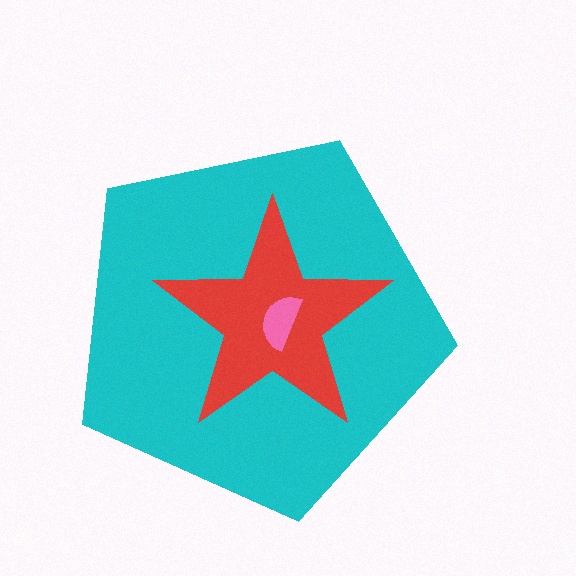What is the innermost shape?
The pink semicircle.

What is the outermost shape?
The cyan pentagon.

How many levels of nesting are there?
3.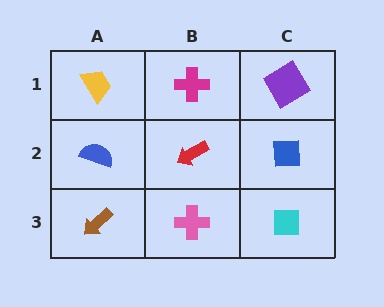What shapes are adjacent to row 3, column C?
A blue square (row 2, column C), a pink cross (row 3, column B).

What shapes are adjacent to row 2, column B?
A magenta cross (row 1, column B), a pink cross (row 3, column B), a blue semicircle (row 2, column A), a blue square (row 2, column C).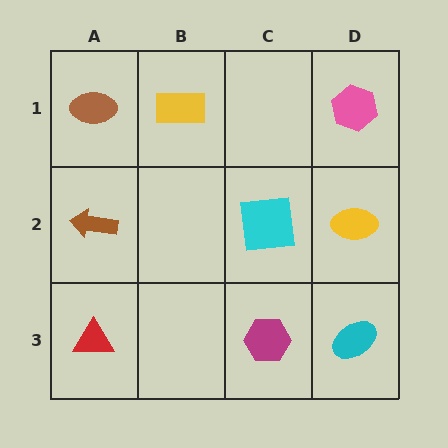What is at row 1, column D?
A pink hexagon.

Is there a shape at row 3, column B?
No, that cell is empty.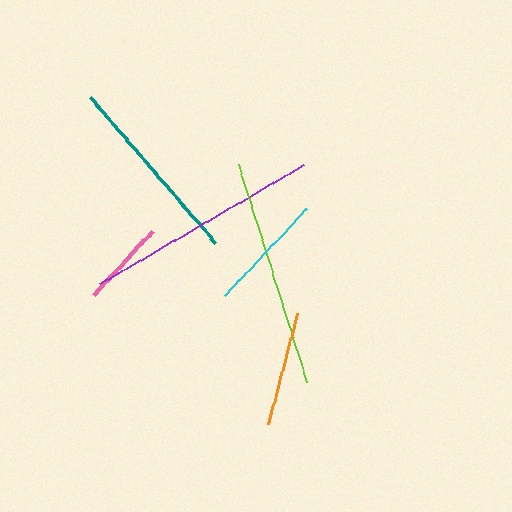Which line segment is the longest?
The purple line is the longest at approximately 236 pixels.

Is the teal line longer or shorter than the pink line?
The teal line is longer than the pink line.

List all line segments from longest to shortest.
From longest to shortest: purple, lime, teal, cyan, orange, pink.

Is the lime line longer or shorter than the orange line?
The lime line is longer than the orange line.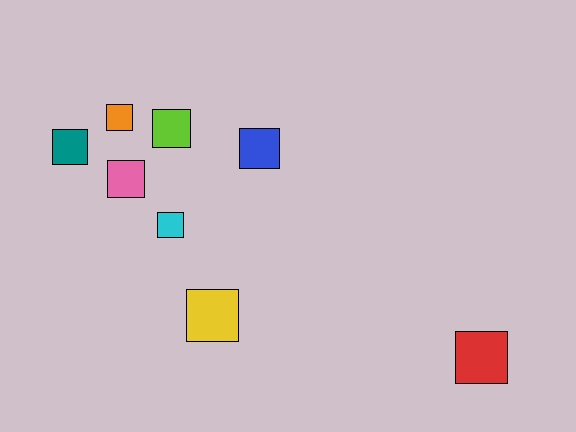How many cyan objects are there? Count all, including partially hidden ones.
There is 1 cyan object.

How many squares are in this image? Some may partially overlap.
There are 8 squares.